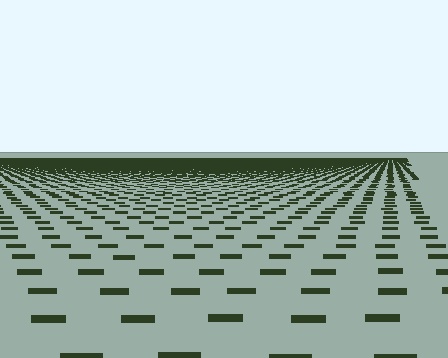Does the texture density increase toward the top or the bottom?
Density increases toward the top.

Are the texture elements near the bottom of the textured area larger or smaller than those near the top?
Larger. Near the bottom, elements are closer to the viewer and appear at a bigger on-screen size.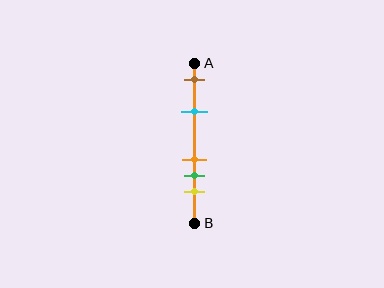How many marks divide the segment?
There are 5 marks dividing the segment.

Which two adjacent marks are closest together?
The orange and green marks are the closest adjacent pair.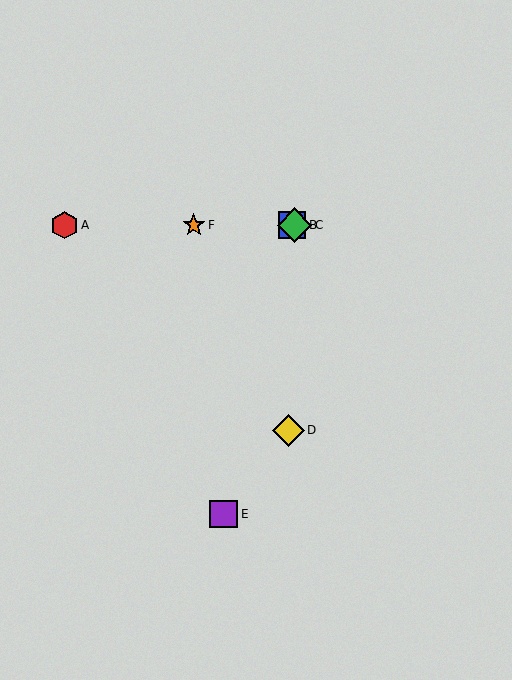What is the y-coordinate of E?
Object E is at y≈514.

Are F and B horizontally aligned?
Yes, both are at y≈225.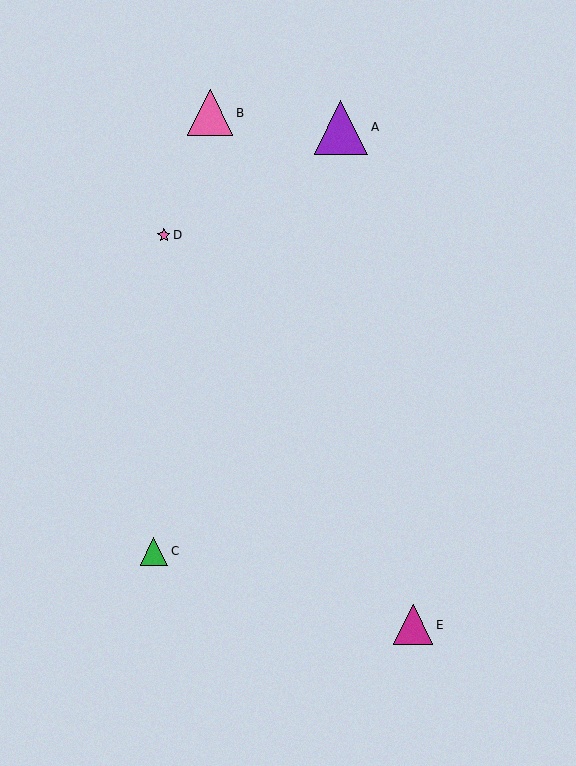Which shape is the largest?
The purple triangle (labeled A) is the largest.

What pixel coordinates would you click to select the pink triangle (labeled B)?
Click at (210, 113) to select the pink triangle B.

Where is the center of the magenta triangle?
The center of the magenta triangle is at (413, 625).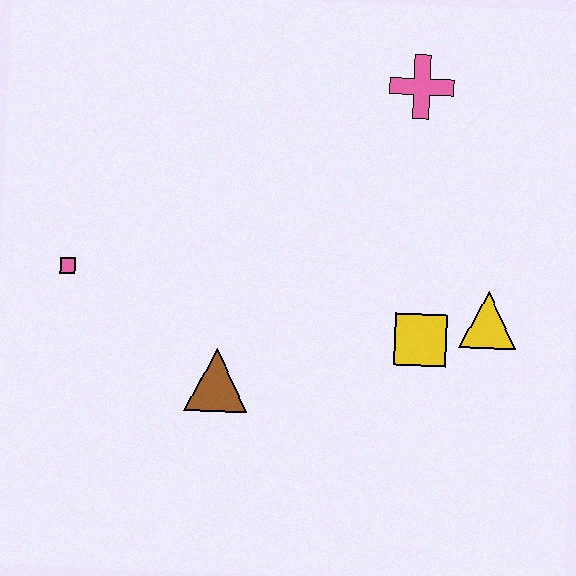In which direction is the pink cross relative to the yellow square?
The pink cross is above the yellow square.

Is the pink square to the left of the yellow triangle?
Yes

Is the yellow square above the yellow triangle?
No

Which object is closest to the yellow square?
The yellow triangle is closest to the yellow square.